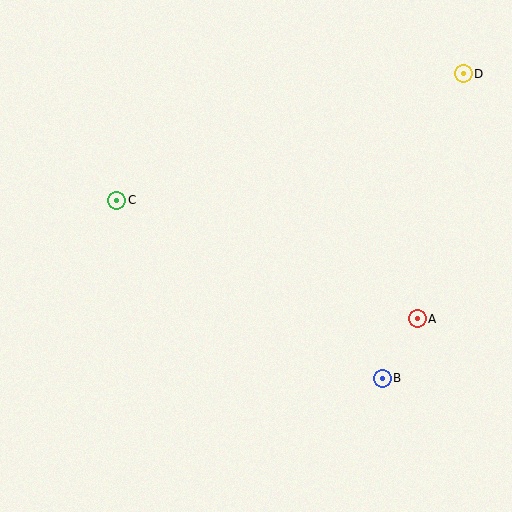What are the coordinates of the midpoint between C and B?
The midpoint between C and B is at (249, 289).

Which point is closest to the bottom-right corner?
Point B is closest to the bottom-right corner.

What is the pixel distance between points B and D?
The distance between B and D is 315 pixels.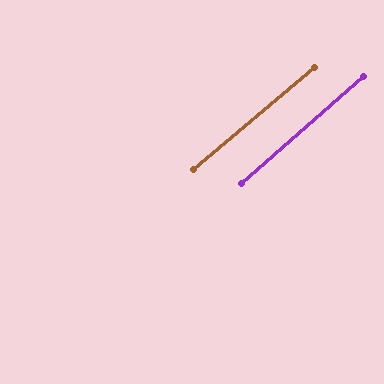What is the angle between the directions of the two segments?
Approximately 1 degree.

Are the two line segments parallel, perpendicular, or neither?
Parallel — their directions differ by only 1.3°.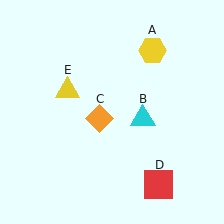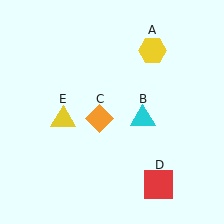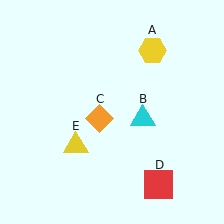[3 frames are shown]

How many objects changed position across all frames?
1 object changed position: yellow triangle (object E).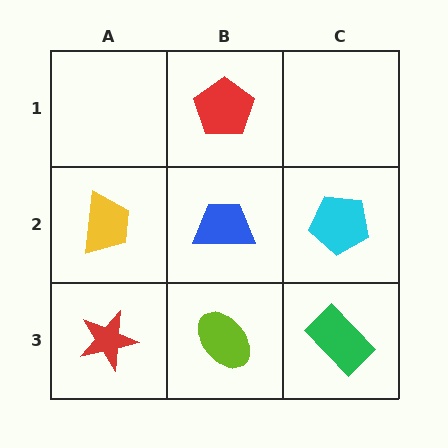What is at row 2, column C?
A cyan pentagon.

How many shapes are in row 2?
3 shapes.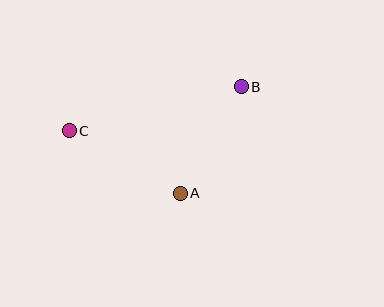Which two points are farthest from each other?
Points B and C are farthest from each other.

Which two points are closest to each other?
Points A and B are closest to each other.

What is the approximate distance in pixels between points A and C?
The distance between A and C is approximately 127 pixels.